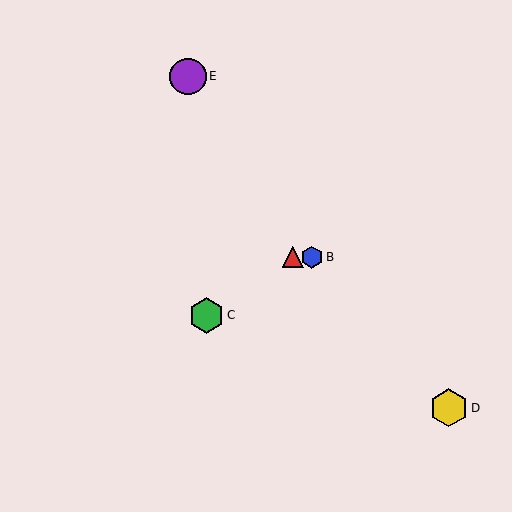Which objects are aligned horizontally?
Objects A, B are aligned horizontally.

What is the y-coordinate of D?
Object D is at y≈408.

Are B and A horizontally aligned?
Yes, both are at y≈257.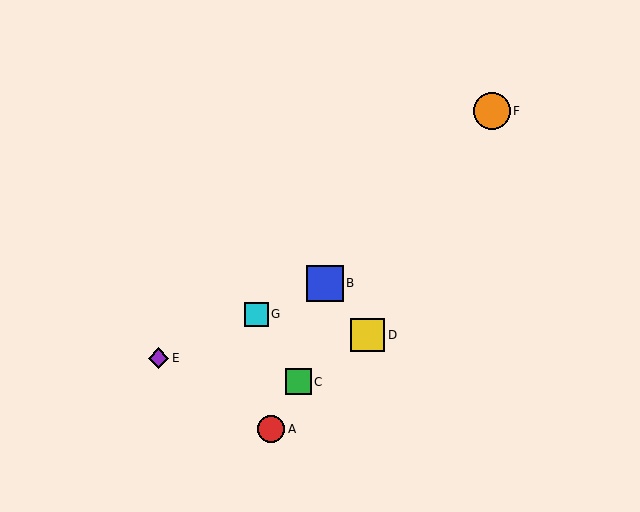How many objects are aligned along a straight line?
3 objects (B, E, G) are aligned along a straight line.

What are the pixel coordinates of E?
Object E is at (159, 358).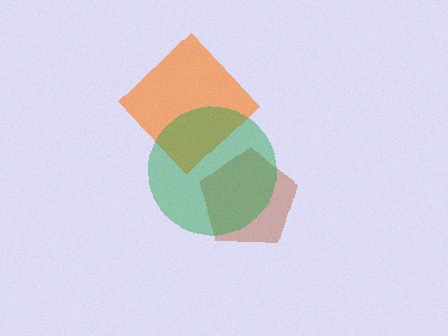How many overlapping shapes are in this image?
There are 3 overlapping shapes in the image.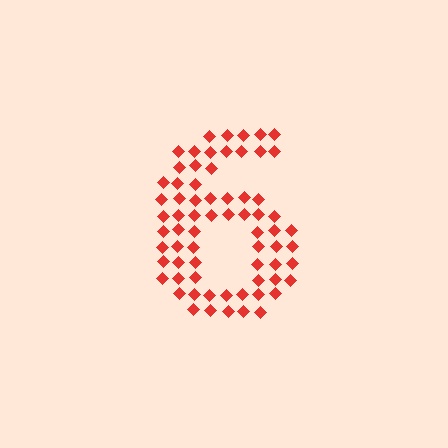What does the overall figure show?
The overall figure shows the digit 6.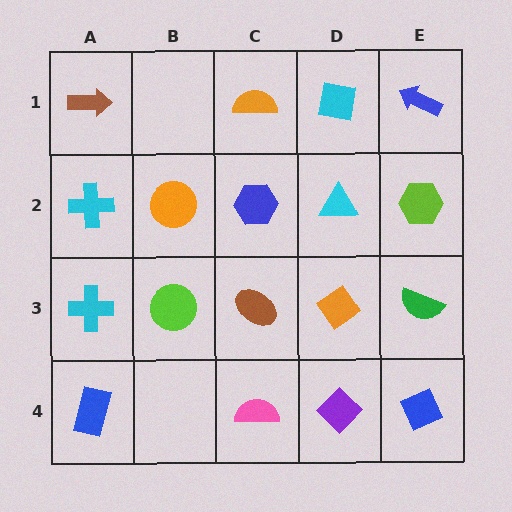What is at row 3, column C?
A brown ellipse.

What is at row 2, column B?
An orange circle.